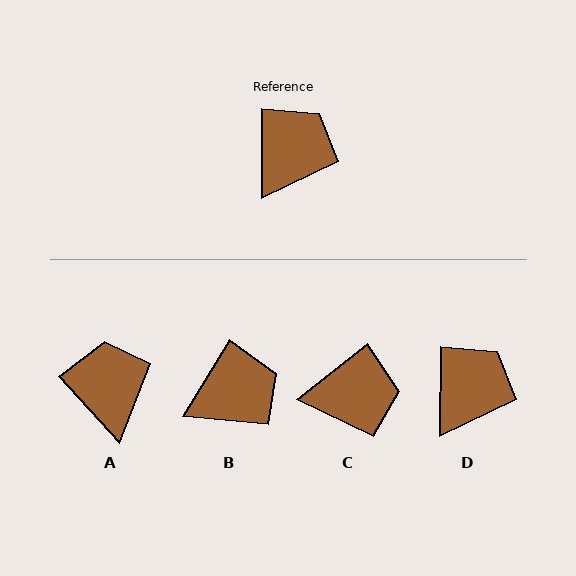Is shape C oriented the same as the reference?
No, it is off by about 51 degrees.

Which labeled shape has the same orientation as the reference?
D.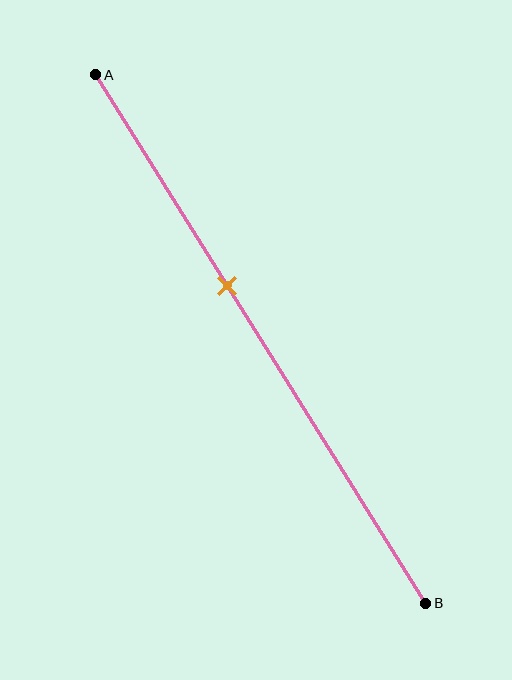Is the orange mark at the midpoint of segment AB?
No, the mark is at about 40% from A, not at the 50% midpoint.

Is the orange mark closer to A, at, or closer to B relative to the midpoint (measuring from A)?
The orange mark is closer to point A than the midpoint of segment AB.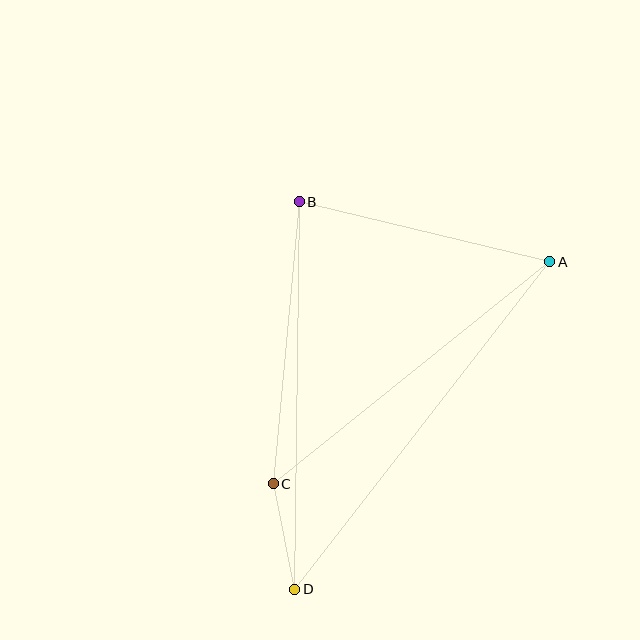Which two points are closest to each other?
Points C and D are closest to each other.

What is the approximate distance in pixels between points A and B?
The distance between A and B is approximately 258 pixels.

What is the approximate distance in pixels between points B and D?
The distance between B and D is approximately 387 pixels.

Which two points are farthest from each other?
Points A and D are farthest from each other.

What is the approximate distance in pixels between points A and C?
The distance between A and C is approximately 355 pixels.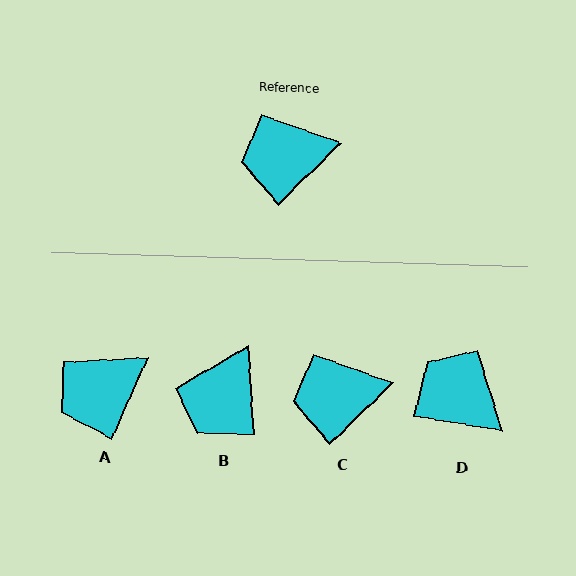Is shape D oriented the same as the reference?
No, it is off by about 54 degrees.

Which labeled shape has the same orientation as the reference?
C.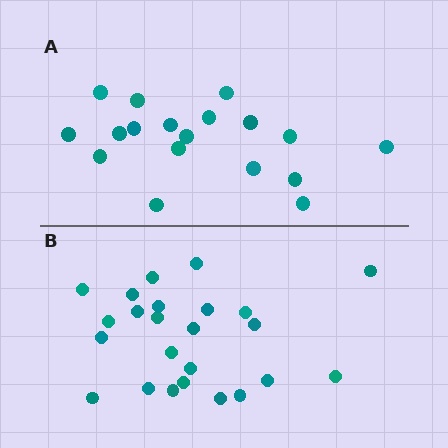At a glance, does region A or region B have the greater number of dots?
Region B (the bottom region) has more dots.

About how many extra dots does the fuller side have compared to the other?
Region B has about 6 more dots than region A.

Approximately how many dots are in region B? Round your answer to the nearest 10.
About 20 dots. (The exact count is 24, which rounds to 20.)